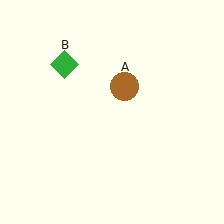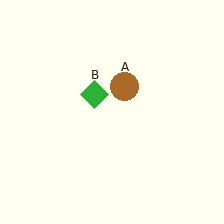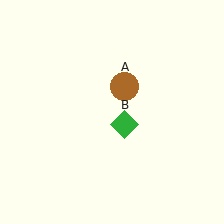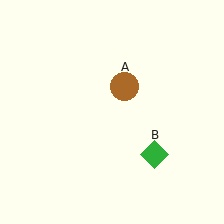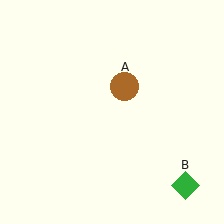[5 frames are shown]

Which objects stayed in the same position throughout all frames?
Brown circle (object A) remained stationary.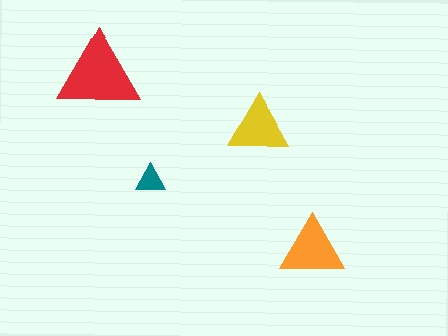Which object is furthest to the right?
The orange triangle is rightmost.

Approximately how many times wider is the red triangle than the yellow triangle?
About 1.5 times wider.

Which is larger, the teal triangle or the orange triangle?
The orange one.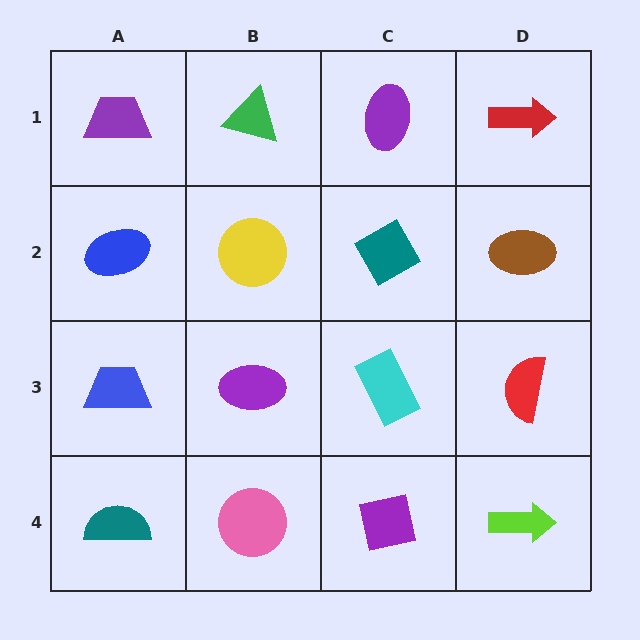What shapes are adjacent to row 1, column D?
A brown ellipse (row 2, column D), a purple ellipse (row 1, column C).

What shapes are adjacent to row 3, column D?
A brown ellipse (row 2, column D), a lime arrow (row 4, column D), a cyan rectangle (row 3, column C).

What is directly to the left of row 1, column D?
A purple ellipse.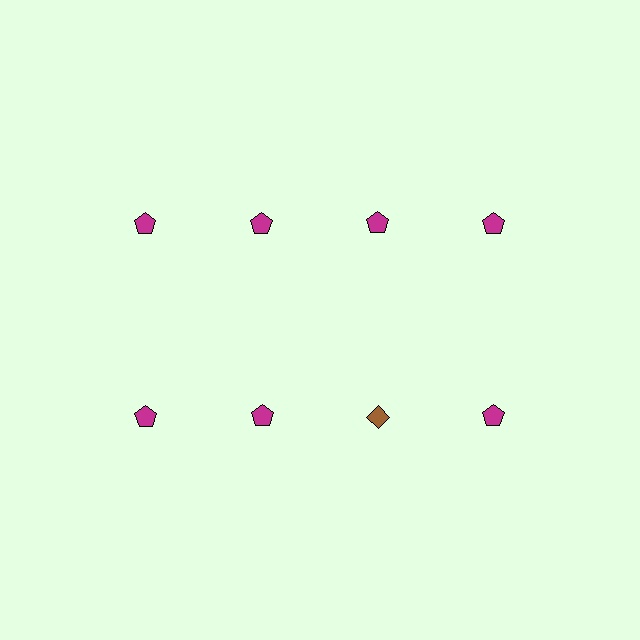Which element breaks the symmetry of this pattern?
The brown diamond in the second row, center column breaks the symmetry. All other shapes are magenta pentagons.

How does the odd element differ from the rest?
It differs in both color (brown instead of magenta) and shape (diamond instead of pentagon).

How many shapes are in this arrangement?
There are 8 shapes arranged in a grid pattern.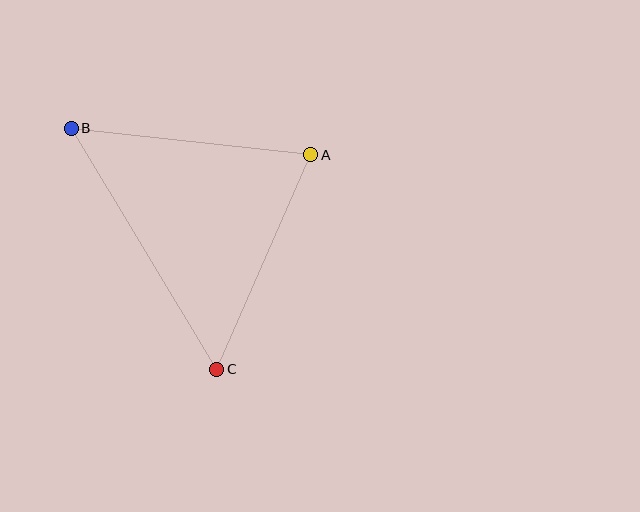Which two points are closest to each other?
Points A and C are closest to each other.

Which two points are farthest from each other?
Points B and C are farthest from each other.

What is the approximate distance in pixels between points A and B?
The distance between A and B is approximately 241 pixels.